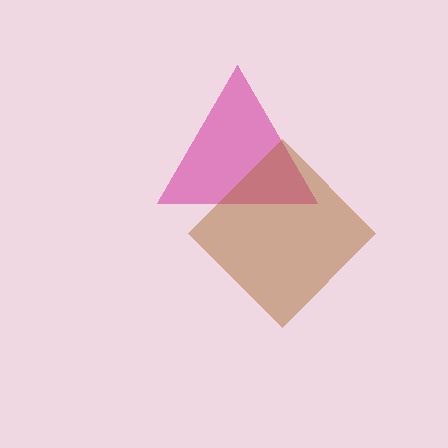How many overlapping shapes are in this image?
There are 2 overlapping shapes in the image.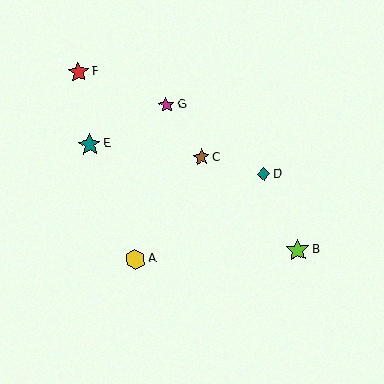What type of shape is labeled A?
Shape A is a yellow hexagon.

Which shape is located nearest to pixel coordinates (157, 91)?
The magenta star (labeled G) at (166, 105) is nearest to that location.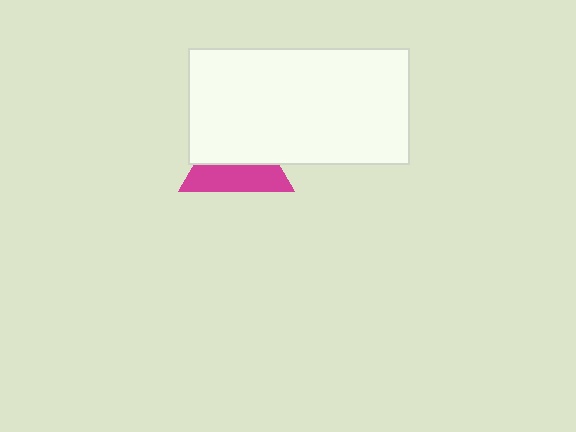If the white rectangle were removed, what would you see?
You would see the complete magenta triangle.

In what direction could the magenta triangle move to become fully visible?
The magenta triangle could move down. That would shift it out from behind the white rectangle entirely.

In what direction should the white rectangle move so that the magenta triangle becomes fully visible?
The white rectangle should move up. That is the shortest direction to clear the overlap and leave the magenta triangle fully visible.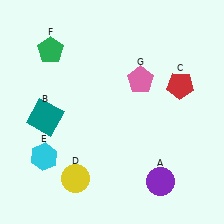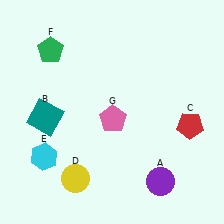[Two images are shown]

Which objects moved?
The objects that moved are: the red pentagon (C), the pink pentagon (G).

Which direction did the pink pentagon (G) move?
The pink pentagon (G) moved down.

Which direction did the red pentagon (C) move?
The red pentagon (C) moved down.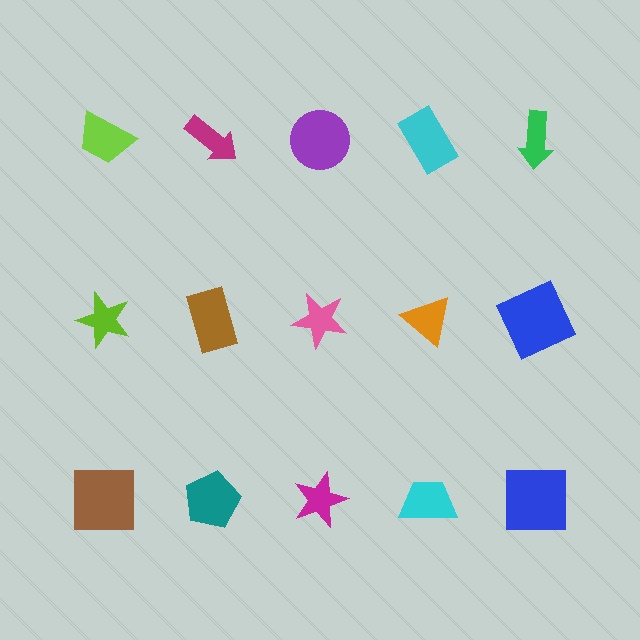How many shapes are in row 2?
5 shapes.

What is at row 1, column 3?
A purple circle.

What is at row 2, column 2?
A brown rectangle.